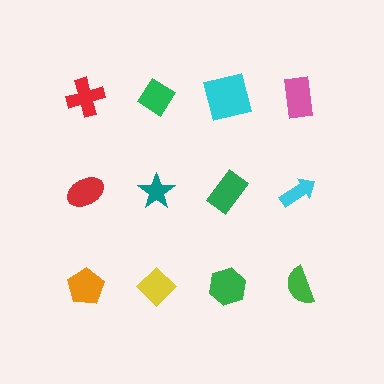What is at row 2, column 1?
A red ellipse.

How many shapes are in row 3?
4 shapes.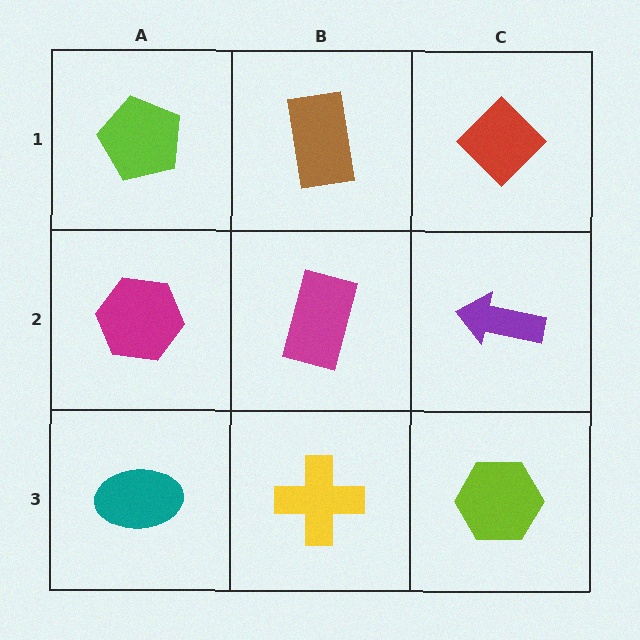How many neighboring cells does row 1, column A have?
2.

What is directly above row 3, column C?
A purple arrow.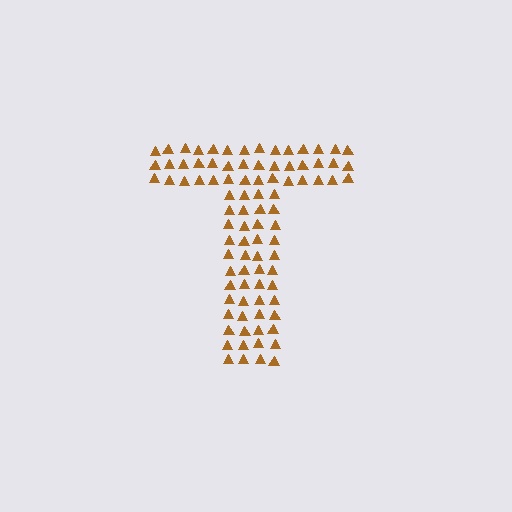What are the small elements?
The small elements are triangles.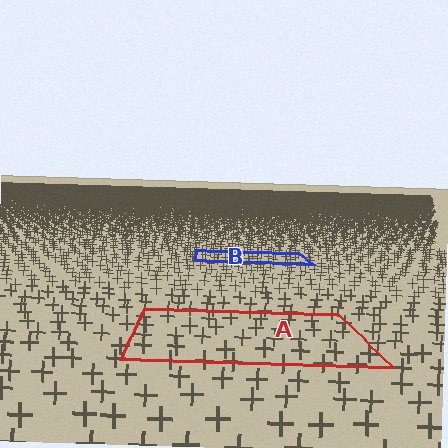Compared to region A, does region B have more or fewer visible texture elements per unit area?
Region B has more texture elements per unit area — they are packed more densely because it is farther away.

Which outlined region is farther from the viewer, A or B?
Region B is farther from the viewer — the texture elements inside it appear smaller and more densely packed.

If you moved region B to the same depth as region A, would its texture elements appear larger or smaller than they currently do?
They would appear larger. At a closer depth, the same texture elements are projected at a bigger on-screen size.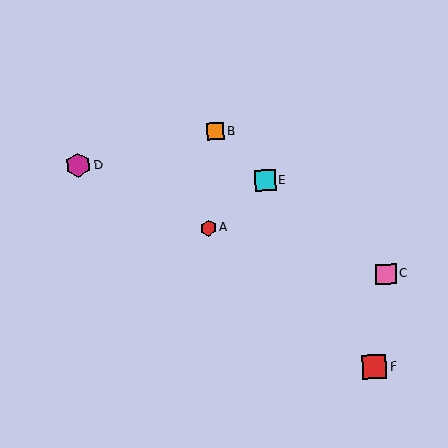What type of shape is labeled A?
Shape A is a red hexagon.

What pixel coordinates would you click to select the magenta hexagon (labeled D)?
Click at (78, 165) to select the magenta hexagon D.